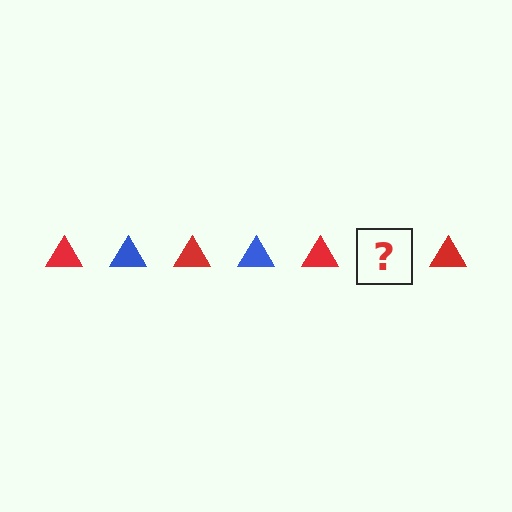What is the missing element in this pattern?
The missing element is a blue triangle.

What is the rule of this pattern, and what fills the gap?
The rule is that the pattern cycles through red, blue triangles. The gap should be filled with a blue triangle.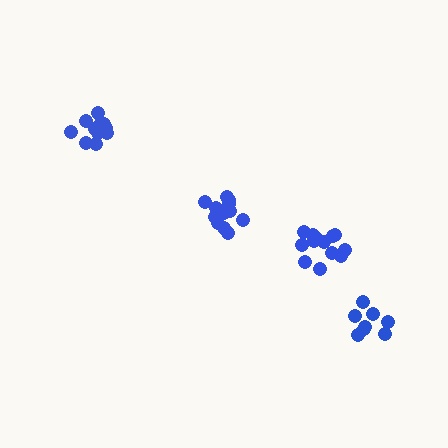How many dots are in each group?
Group 1: 14 dots, Group 2: 14 dots, Group 3: 8 dots, Group 4: 11 dots (47 total).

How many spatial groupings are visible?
There are 4 spatial groupings.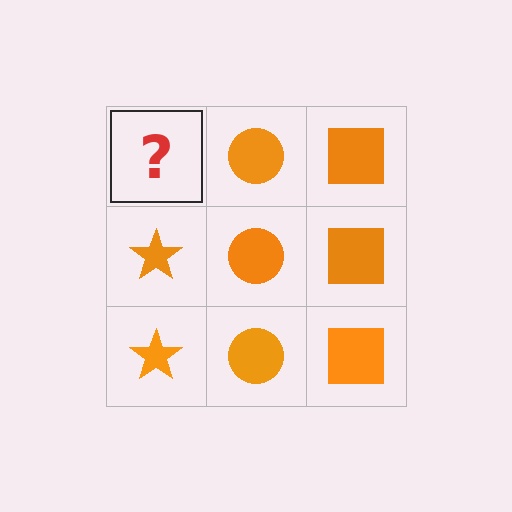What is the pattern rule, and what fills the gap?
The rule is that each column has a consistent shape. The gap should be filled with an orange star.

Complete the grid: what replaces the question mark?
The question mark should be replaced with an orange star.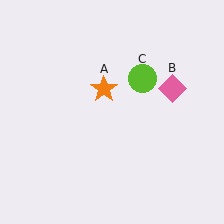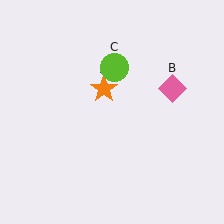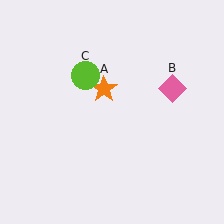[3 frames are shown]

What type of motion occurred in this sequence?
The lime circle (object C) rotated counterclockwise around the center of the scene.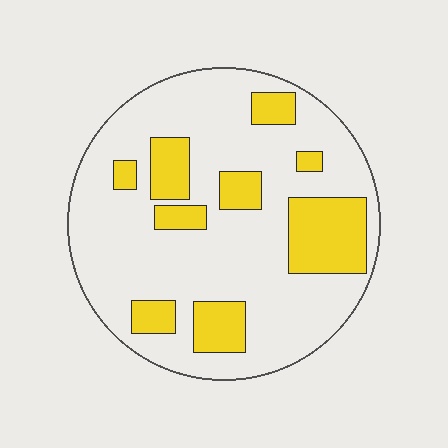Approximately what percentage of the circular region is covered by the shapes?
Approximately 25%.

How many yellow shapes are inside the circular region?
9.